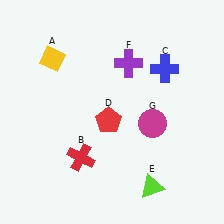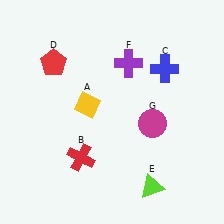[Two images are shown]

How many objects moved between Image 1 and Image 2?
2 objects moved between the two images.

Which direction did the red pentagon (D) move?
The red pentagon (D) moved up.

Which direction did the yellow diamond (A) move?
The yellow diamond (A) moved down.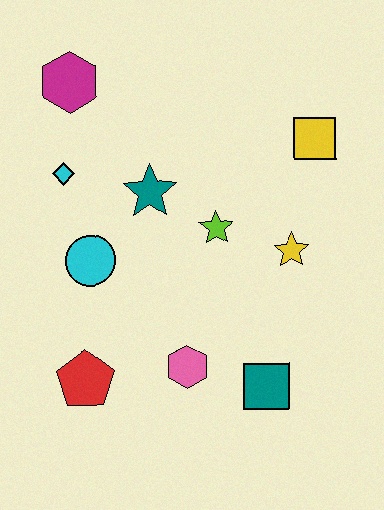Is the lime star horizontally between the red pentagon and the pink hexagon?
No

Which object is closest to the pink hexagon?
The teal square is closest to the pink hexagon.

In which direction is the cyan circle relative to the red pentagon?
The cyan circle is above the red pentagon.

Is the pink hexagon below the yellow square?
Yes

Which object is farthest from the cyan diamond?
The teal square is farthest from the cyan diamond.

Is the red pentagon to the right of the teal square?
No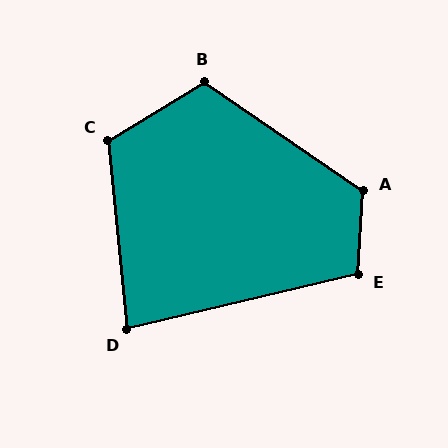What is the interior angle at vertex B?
Approximately 115 degrees (obtuse).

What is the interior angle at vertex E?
Approximately 107 degrees (obtuse).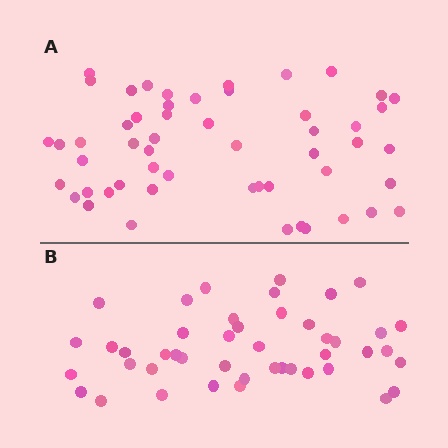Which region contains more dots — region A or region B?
Region A (the top region) has more dots.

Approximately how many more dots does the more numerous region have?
Region A has roughly 8 or so more dots than region B.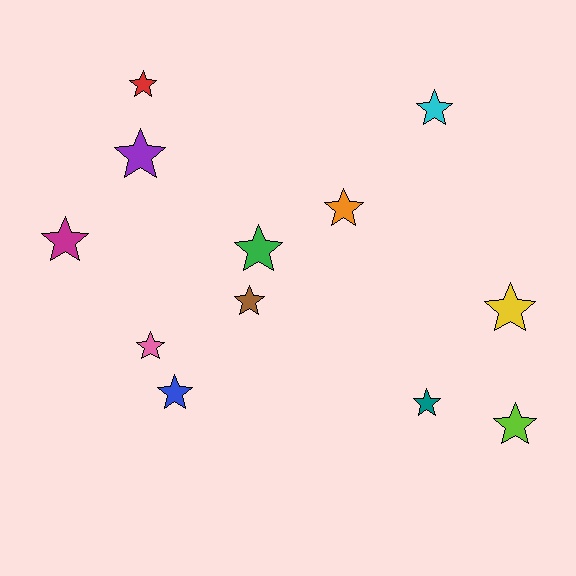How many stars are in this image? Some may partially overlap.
There are 12 stars.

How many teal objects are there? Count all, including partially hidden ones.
There is 1 teal object.